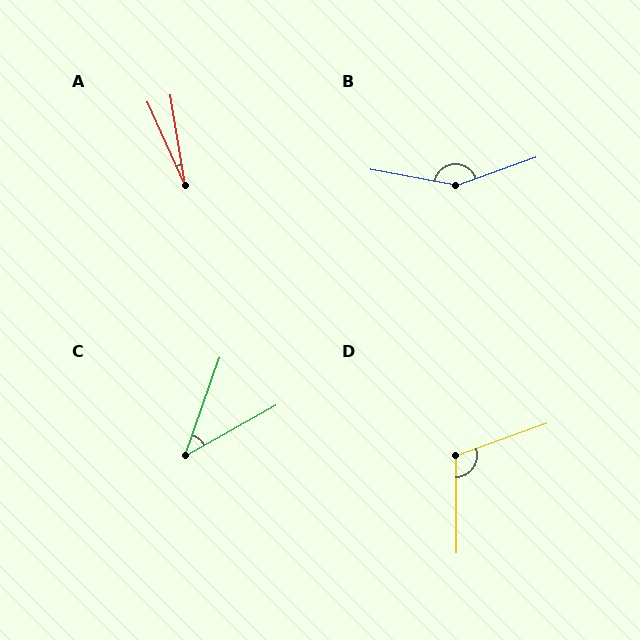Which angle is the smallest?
A, at approximately 15 degrees.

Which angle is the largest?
B, at approximately 150 degrees.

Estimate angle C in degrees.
Approximately 41 degrees.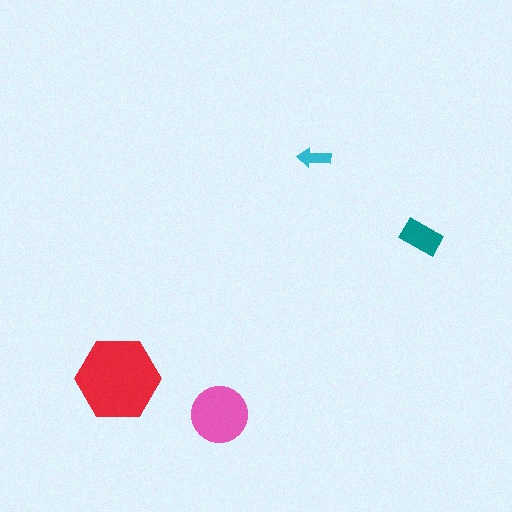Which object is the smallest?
The cyan arrow.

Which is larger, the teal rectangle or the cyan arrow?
The teal rectangle.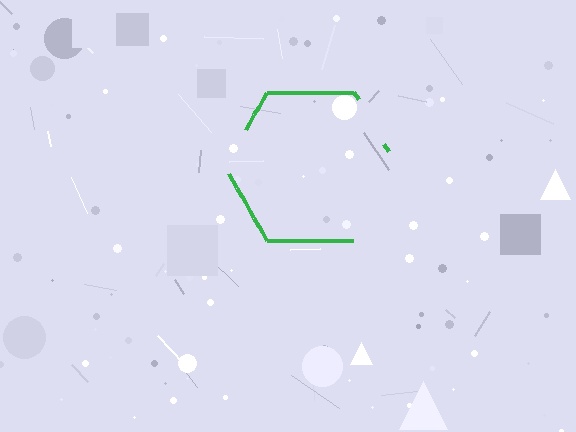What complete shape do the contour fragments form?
The contour fragments form a hexagon.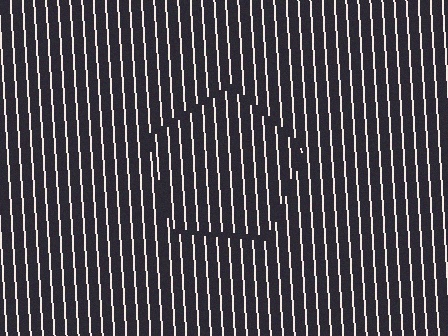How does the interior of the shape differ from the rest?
The interior of the shape contains the same grating, shifted by half a period — the contour is defined by the phase discontinuity where line-ends from the inner and outer gratings abut.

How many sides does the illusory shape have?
5 sides — the line-ends trace a pentagon.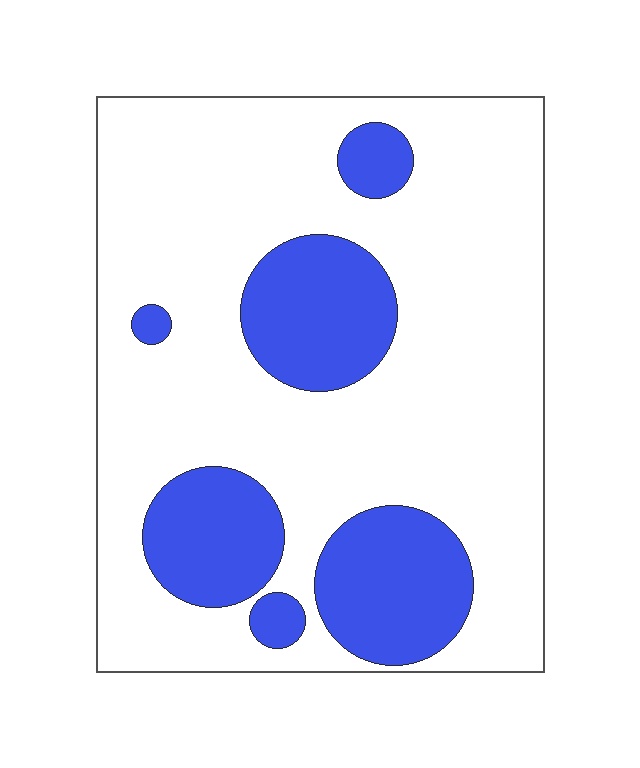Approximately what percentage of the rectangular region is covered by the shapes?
Approximately 25%.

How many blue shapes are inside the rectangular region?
6.